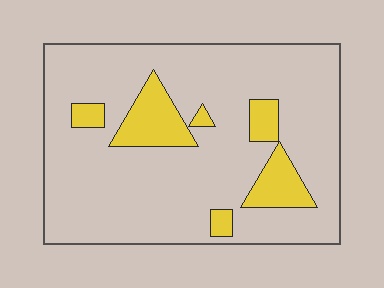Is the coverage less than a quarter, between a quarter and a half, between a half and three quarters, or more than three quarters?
Less than a quarter.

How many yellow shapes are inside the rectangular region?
6.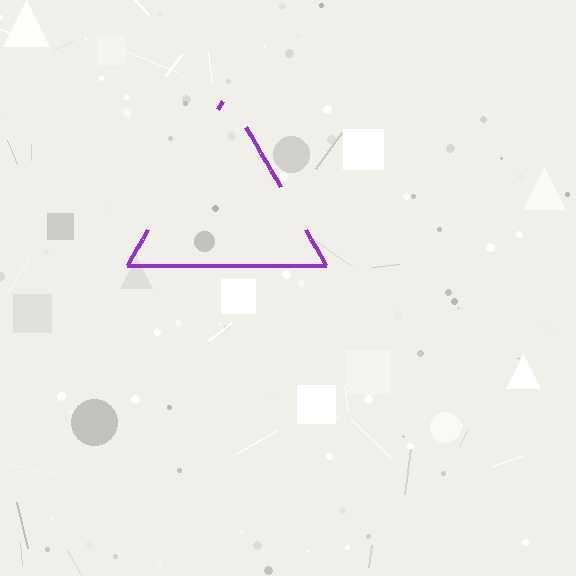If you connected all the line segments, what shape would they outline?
They would outline a triangle.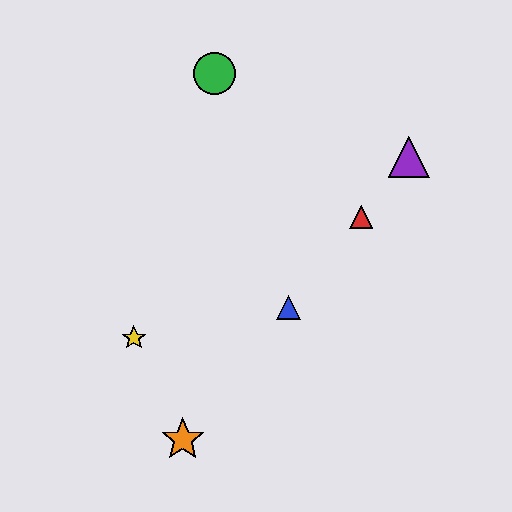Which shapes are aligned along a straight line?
The red triangle, the blue triangle, the purple triangle, the orange star are aligned along a straight line.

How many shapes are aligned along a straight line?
4 shapes (the red triangle, the blue triangle, the purple triangle, the orange star) are aligned along a straight line.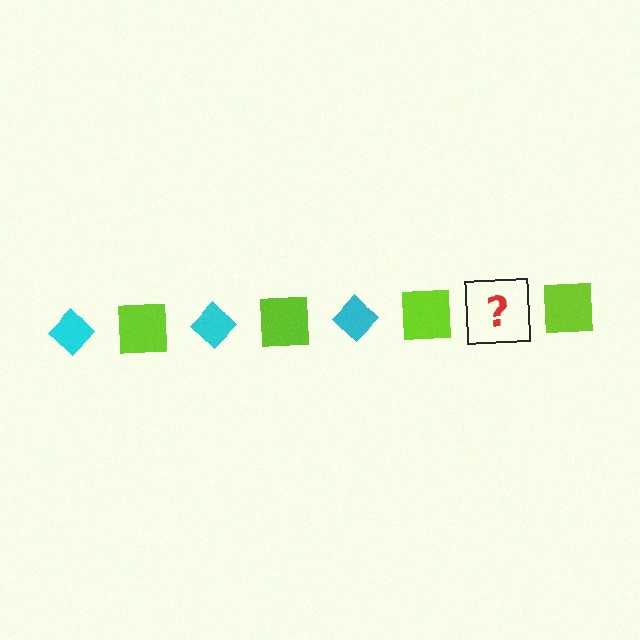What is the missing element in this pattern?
The missing element is a cyan diamond.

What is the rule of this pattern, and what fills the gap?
The rule is that the pattern alternates between cyan diamond and lime square. The gap should be filled with a cyan diamond.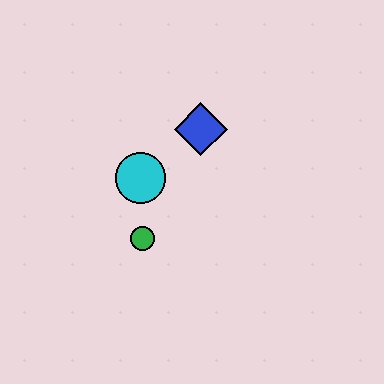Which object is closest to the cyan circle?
The green circle is closest to the cyan circle.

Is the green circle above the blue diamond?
No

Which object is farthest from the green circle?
The blue diamond is farthest from the green circle.